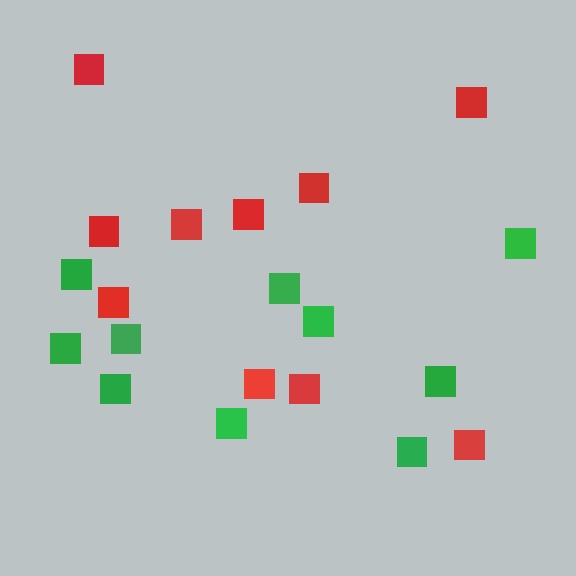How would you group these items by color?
There are 2 groups: one group of red squares (10) and one group of green squares (10).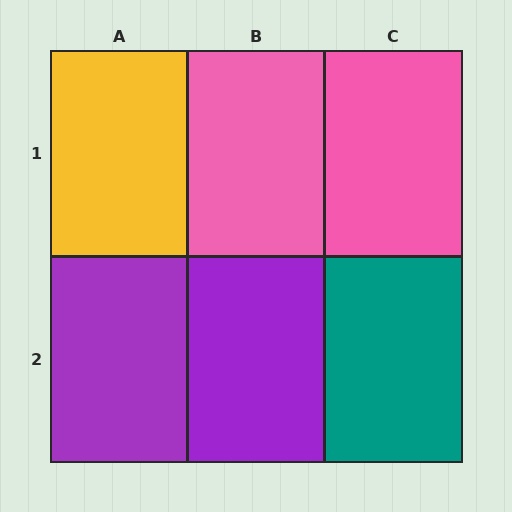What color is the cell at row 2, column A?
Purple.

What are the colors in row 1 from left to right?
Yellow, pink, pink.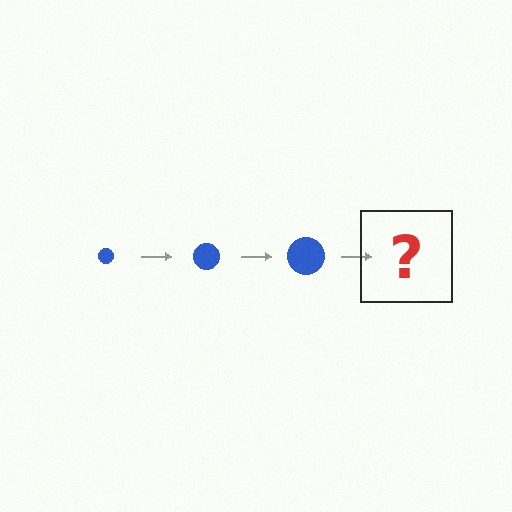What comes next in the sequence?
The next element should be a blue circle, larger than the previous one.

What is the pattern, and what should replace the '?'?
The pattern is that the circle gets progressively larger each step. The '?' should be a blue circle, larger than the previous one.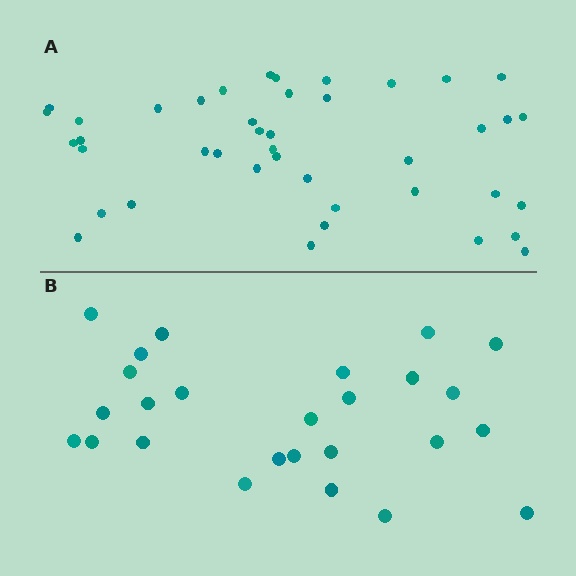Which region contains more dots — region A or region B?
Region A (the top region) has more dots.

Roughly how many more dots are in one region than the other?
Region A has approximately 15 more dots than region B.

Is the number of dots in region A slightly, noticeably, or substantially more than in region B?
Region A has substantially more. The ratio is roughly 1.6 to 1.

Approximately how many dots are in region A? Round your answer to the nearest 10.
About 40 dots. (The exact count is 42, which rounds to 40.)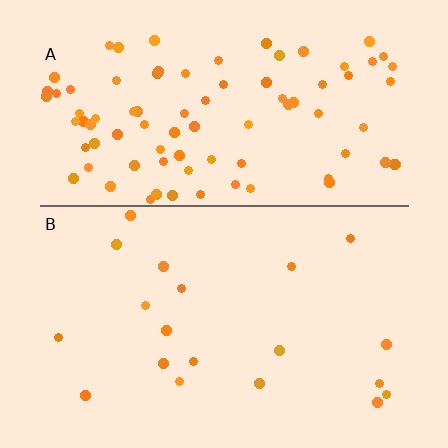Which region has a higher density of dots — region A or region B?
A (the top).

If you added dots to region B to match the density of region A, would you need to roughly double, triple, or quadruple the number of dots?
Approximately quadruple.